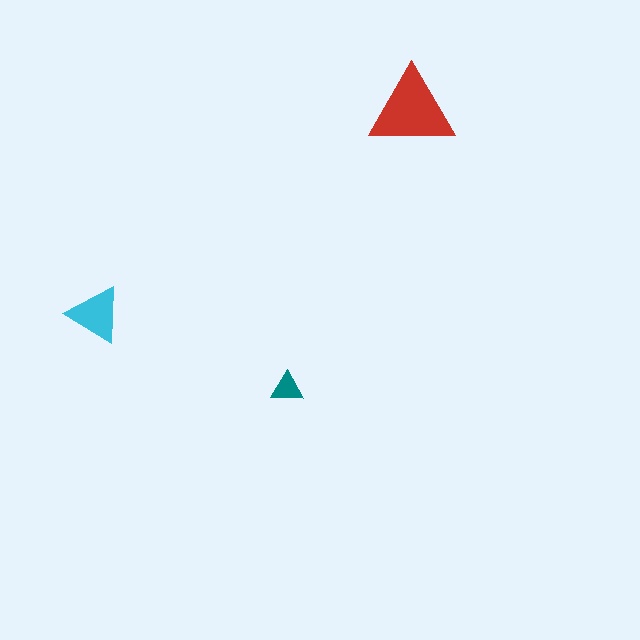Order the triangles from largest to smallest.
the red one, the cyan one, the teal one.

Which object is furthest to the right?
The red triangle is rightmost.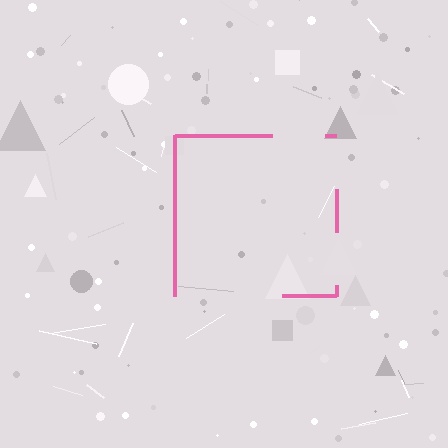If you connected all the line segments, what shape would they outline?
They would outline a square.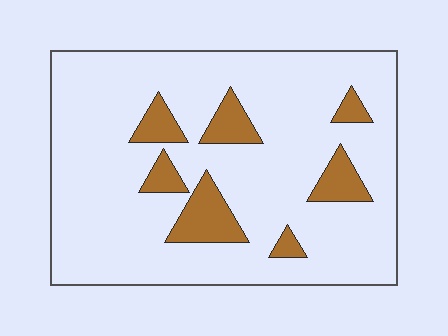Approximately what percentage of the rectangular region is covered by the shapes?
Approximately 15%.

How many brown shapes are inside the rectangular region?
7.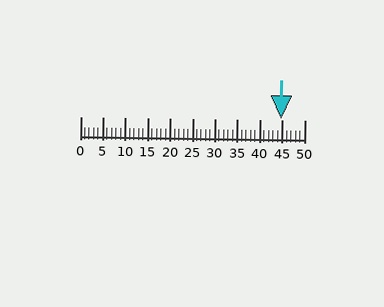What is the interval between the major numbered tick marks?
The major tick marks are spaced 5 units apart.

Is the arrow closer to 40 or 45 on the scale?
The arrow is closer to 45.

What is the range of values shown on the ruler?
The ruler shows values from 0 to 50.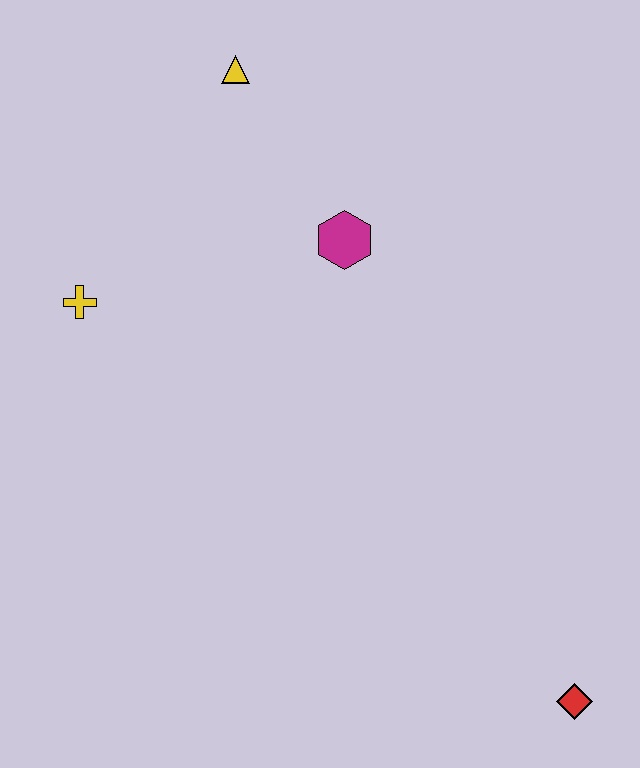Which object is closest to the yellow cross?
The magenta hexagon is closest to the yellow cross.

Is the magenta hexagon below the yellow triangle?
Yes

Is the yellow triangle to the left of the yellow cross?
No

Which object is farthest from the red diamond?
The yellow triangle is farthest from the red diamond.